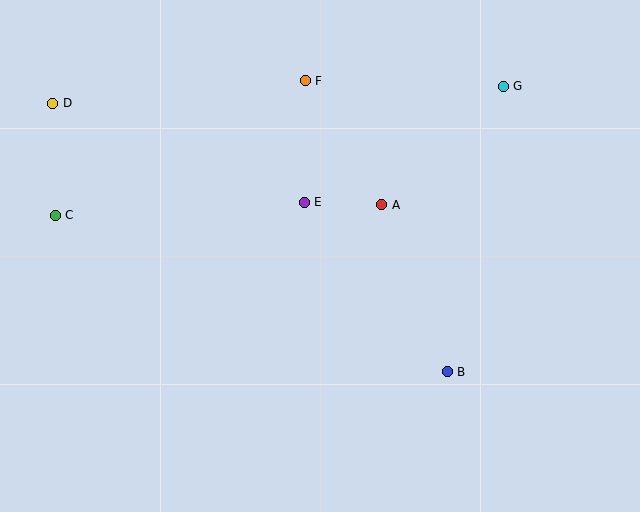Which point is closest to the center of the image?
Point E at (304, 202) is closest to the center.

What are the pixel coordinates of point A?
Point A is at (382, 205).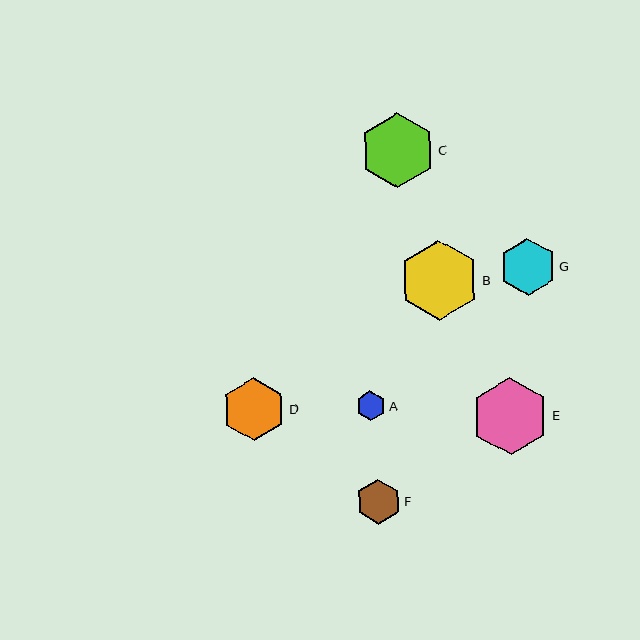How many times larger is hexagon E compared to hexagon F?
Hexagon E is approximately 1.7 times the size of hexagon F.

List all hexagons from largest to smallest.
From largest to smallest: B, E, C, D, G, F, A.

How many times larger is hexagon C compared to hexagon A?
Hexagon C is approximately 2.5 times the size of hexagon A.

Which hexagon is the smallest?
Hexagon A is the smallest with a size of approximately 29 pixels.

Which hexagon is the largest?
Hexagon B is the largest with a size of approximately 80 pixels.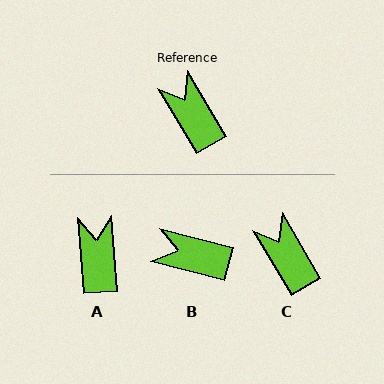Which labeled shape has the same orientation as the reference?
C.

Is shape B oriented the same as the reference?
No, it is off by about 45 degrees.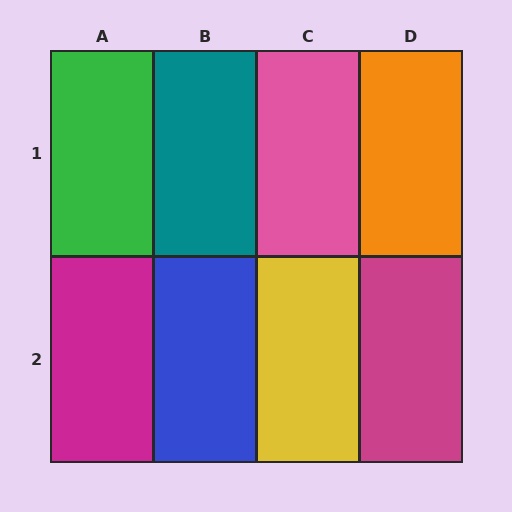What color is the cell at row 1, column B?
Teal.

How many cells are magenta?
2 cells are magenta.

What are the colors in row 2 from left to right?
Magenta, blue, yellow, magenta.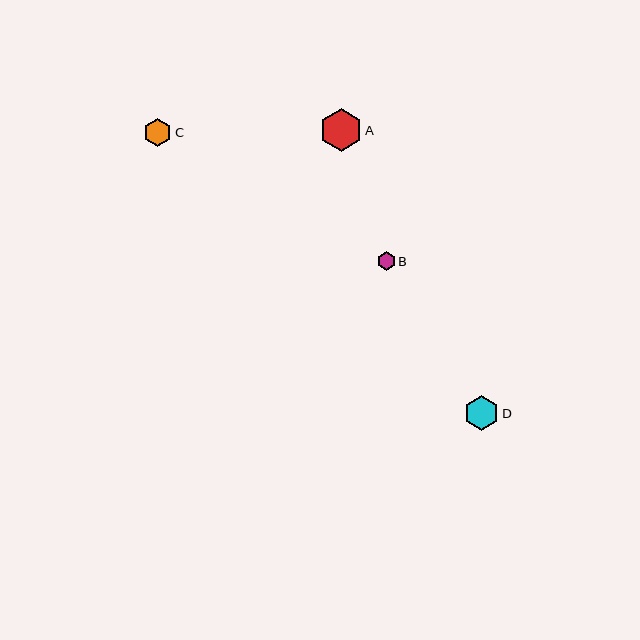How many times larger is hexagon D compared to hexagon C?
Hexagon D is approximately 1.2 times the size of hexagon C.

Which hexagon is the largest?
Hexagon A is the largest with a size of approximately 42 pixels.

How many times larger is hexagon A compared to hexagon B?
Hexagon A is approximately 2.3 times the size of hexagon B.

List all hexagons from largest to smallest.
From largest to smallest: A, D, C, B.